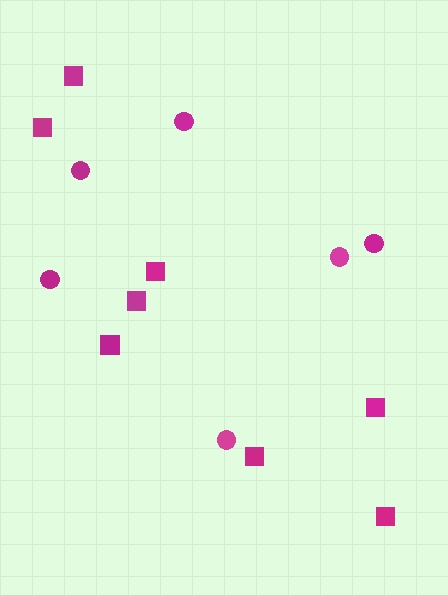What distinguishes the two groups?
There are 2 groups: one group of squares (8) and one group of circles (6).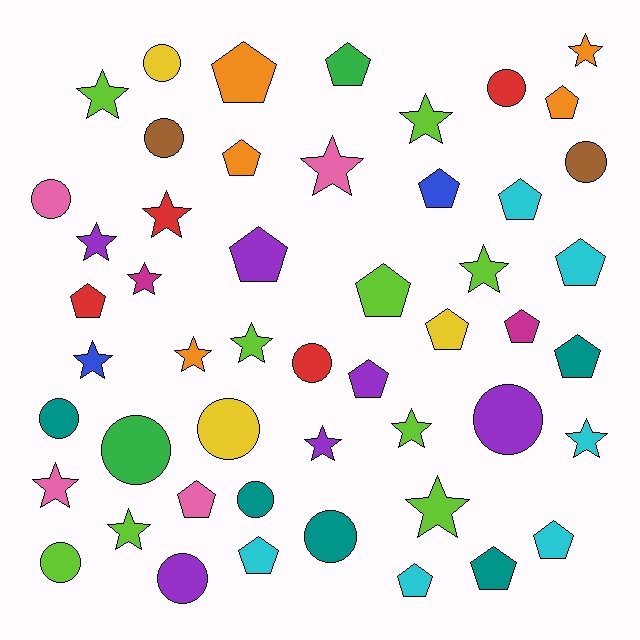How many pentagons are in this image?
There are 19 pentagons.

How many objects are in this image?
There are 50 objects.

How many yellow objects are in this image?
There are 3 yellow objects.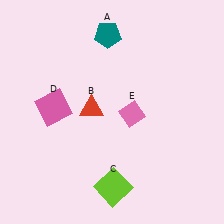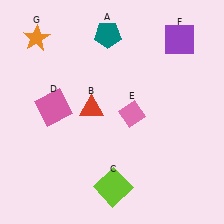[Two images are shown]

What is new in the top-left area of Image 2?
An orange star (G) was added in the top-left area of Image 2.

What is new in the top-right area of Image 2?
A purple square (F) was added in the top-right area of Image 2.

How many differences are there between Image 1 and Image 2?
There are 2 differences between the two images.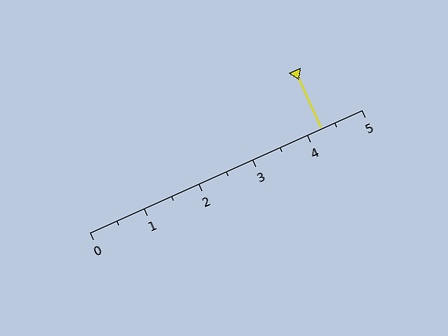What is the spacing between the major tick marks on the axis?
The major ticks are spaced 1 apart.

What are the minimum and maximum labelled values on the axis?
The axis runs from 0 to 5.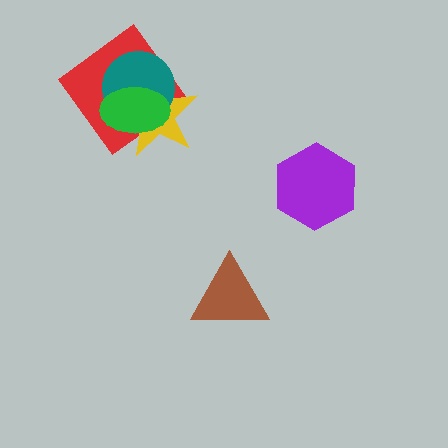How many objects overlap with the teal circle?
3 objects overlap with the teal circle.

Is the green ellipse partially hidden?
No, no other shape covers it.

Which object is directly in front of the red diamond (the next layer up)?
The yellow star is directly in front of the red diamond.